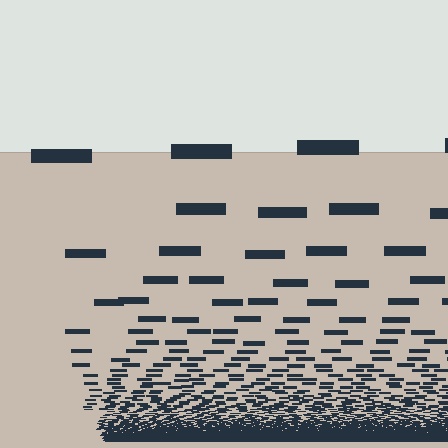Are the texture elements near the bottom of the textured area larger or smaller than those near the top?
Smaller. The gradient is inverted — elements near the bottom are smaller and denser.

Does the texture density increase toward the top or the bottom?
Density increases toward the bottom.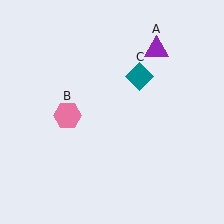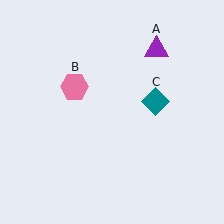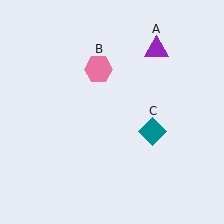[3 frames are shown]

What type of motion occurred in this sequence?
The pink hexagon (object B), teal diamond (object C) rotated clockwise around the center of the scene.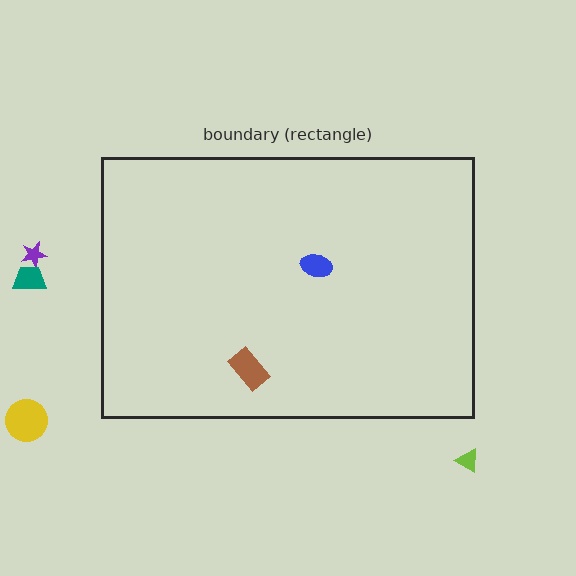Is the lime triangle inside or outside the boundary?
Outside.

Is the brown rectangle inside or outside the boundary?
Inside.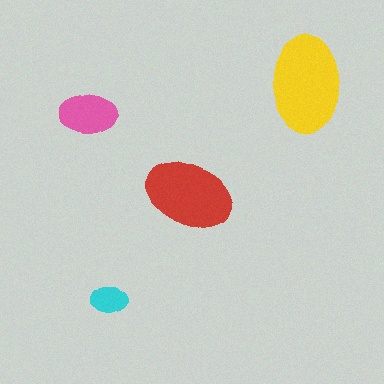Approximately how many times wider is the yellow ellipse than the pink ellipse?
About 1.5 times wider.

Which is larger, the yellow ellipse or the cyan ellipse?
The yellow one.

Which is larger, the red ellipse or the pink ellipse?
The red one.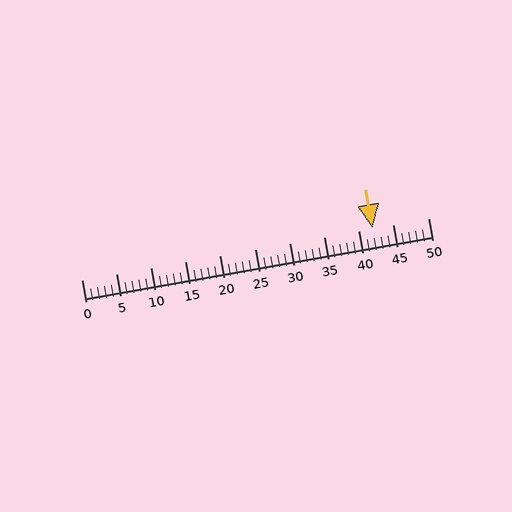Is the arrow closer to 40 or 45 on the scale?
The arrow is closer to 40.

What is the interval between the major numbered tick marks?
The major tick marks are spaced 5 units apart.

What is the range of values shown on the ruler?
The ruler shows values from 0 to 50.